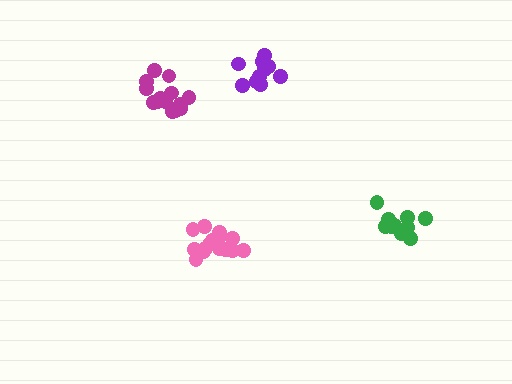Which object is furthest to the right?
The green cluster is rightmost.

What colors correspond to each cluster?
The clusters are colored: pink, green, purple, magenta.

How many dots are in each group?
Group 1: 16 dots, Group 2: 12 dots, Group 3: 11 dots, Group 4: 16 dots (55 total).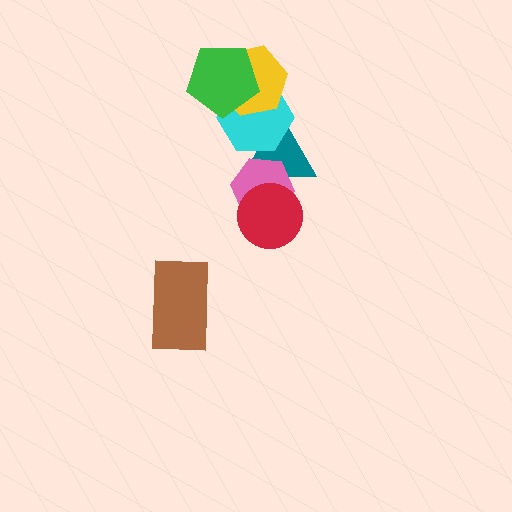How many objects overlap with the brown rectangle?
0 objects overlap with the brown rectangle.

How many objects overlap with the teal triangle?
3 objects overlap with the teal triangle.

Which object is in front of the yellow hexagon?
The green pentagon is in front of the yellow hexagon.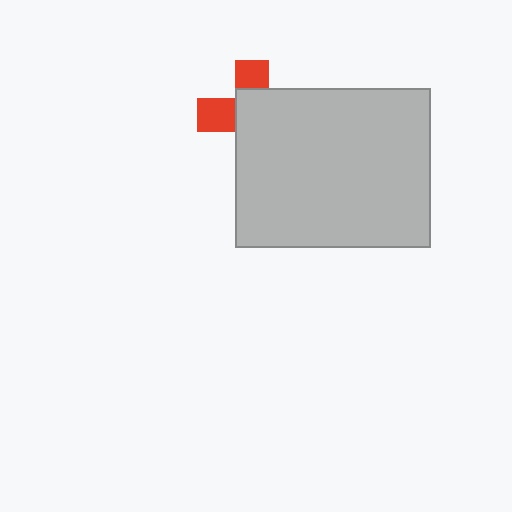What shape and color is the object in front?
The object in front is a light gray rectangle.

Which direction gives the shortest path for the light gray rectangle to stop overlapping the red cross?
Moving toward the lower-right gives the shortest separation.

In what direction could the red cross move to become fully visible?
The red cross could move toward the upper-left. That would shift it out from behind the light gray rectangle entirely.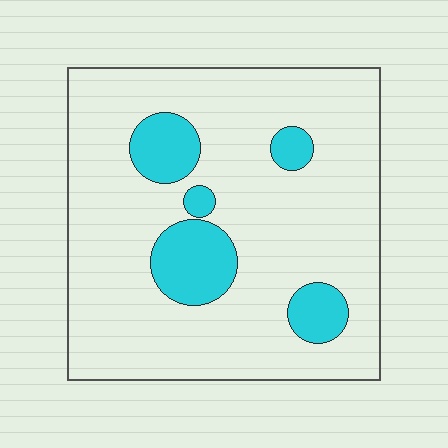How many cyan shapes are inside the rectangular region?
5.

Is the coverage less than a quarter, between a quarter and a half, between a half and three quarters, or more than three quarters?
Less than a quarter.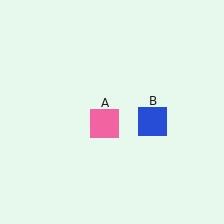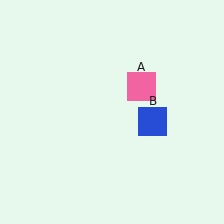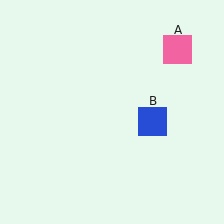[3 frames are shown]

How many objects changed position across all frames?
1 object changed position: pink square (object A).